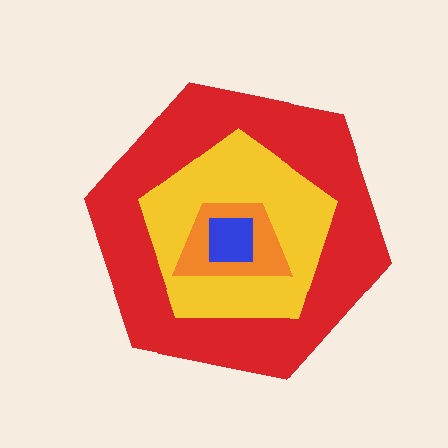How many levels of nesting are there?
4.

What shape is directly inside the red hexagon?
The yellow pentagon.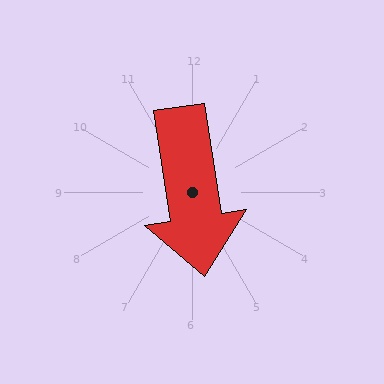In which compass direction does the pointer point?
South.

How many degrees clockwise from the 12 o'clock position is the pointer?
Approximately 171 degrees.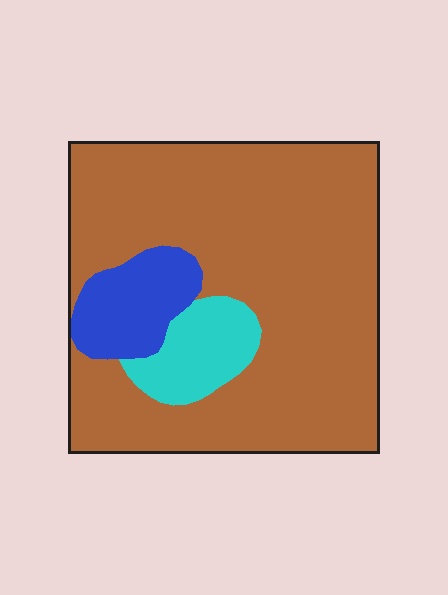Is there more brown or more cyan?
Brown.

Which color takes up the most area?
Brown, at roughly 80%.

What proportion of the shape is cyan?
Cyan takes up about one tenth (1/10) of the shape.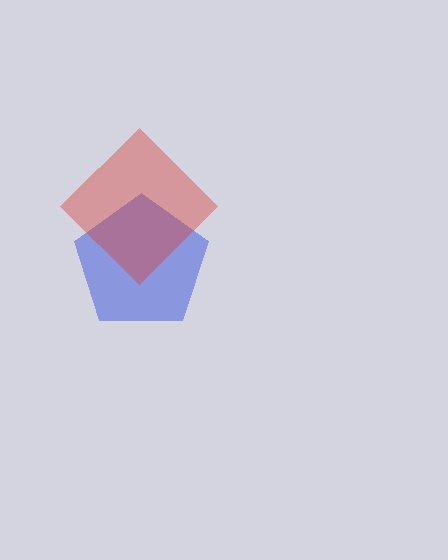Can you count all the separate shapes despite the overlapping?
Yes, there are 2 separate shapes.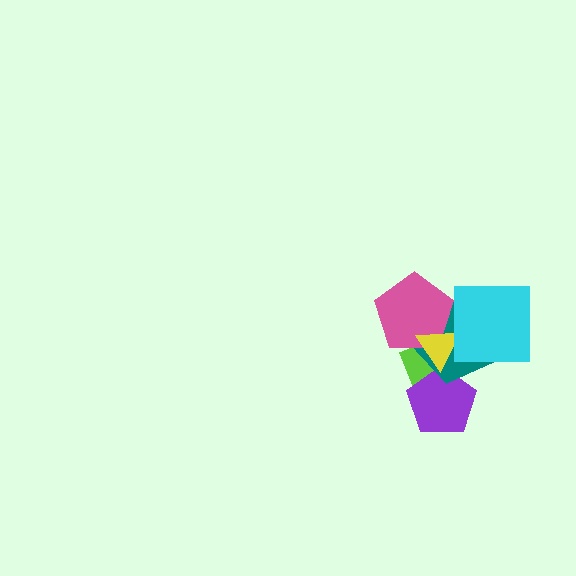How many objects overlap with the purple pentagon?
3 objects overlap with the purple pentagon.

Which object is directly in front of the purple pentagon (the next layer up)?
The teal pentagon is directly in front of the purple pentagon.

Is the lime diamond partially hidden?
Yes, it is partially covered by another shape.